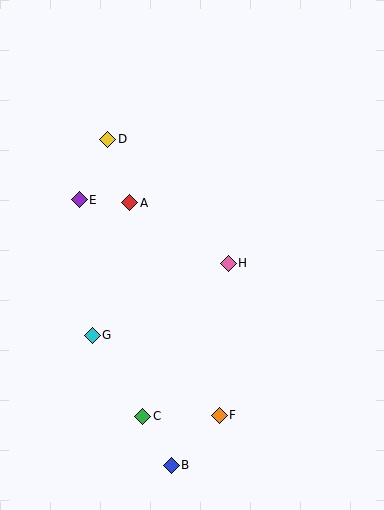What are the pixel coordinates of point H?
Point H is at (228, 263).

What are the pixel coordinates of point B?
Point B is at (171, 465).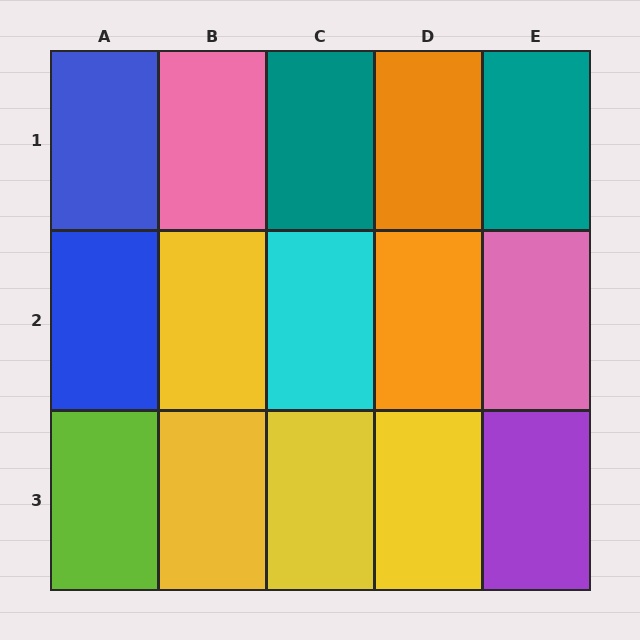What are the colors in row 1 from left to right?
Blue, pink, teal, orange, teal.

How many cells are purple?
1 cell is purple.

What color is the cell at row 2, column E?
Pink.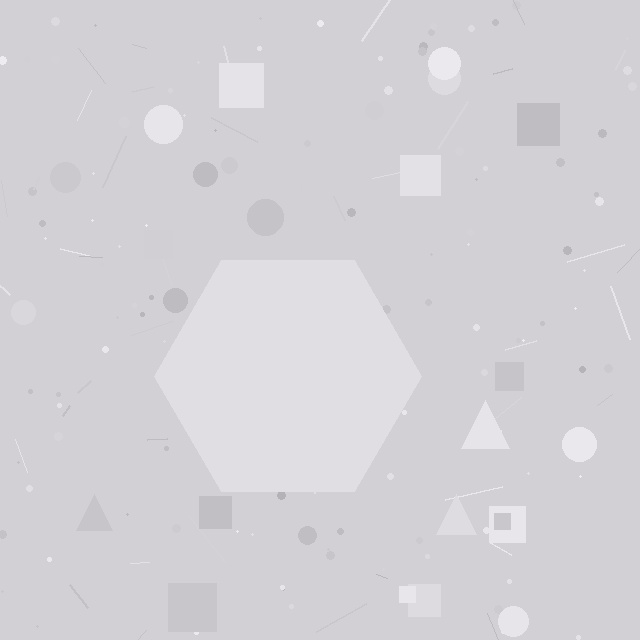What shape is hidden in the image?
A hexagon is hidden in the image.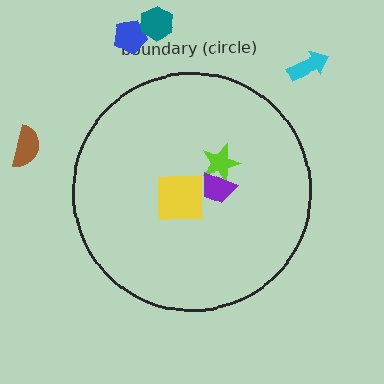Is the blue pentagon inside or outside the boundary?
Outside.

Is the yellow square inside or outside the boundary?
Inside.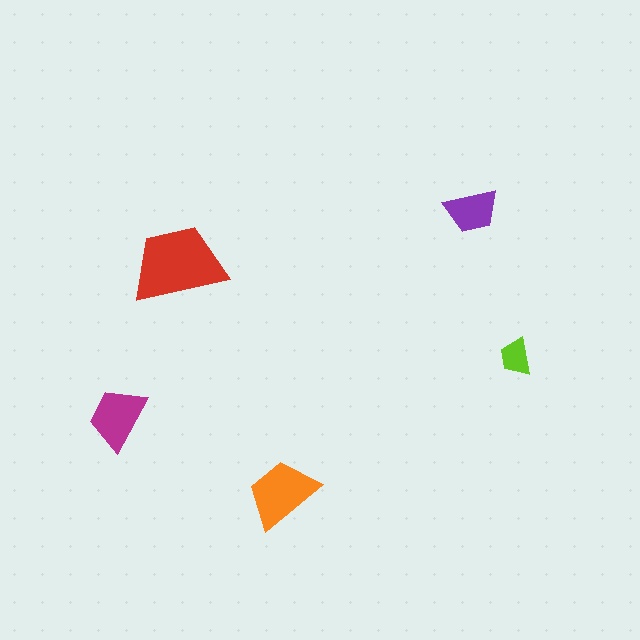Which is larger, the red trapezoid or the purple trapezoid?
The red one.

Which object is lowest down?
The orange trapezoid is bottommost.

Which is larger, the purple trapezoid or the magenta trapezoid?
The magenta one.